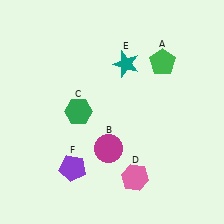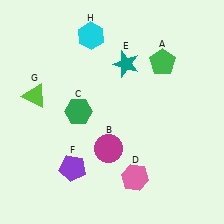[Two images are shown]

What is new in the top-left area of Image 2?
A lime triangle (G) was added in the top-left area of Image 2.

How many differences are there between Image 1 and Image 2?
There are 2 differences between the two images.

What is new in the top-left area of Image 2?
A cyan hexagon (H) was added in the top-left area of Image 2.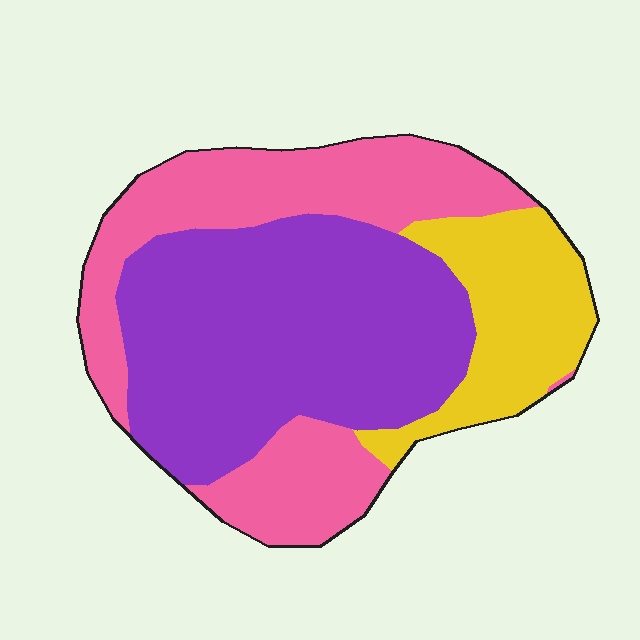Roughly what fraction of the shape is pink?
Pink takes up about one third (1/3) of the shape.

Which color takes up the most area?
Purple, at roughly 45%.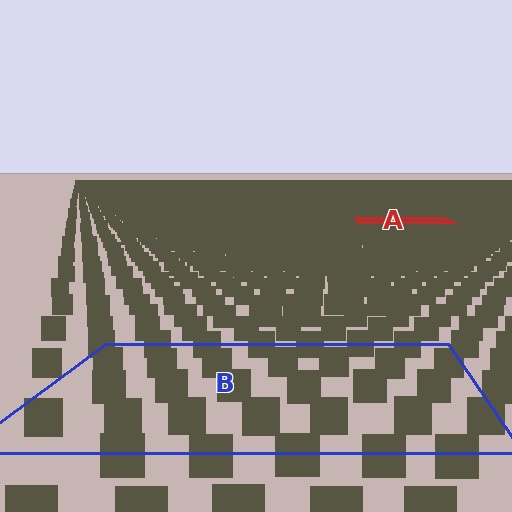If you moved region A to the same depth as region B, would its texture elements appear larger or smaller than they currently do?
They would appear larger. At a closer depth, the same texture elements are projected at a bigger on-screen size.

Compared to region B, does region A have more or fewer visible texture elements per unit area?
Region A has more texture elements per unit area — they are packed more densely because it is farther away.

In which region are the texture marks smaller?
The texture marks are smaller in region A, because it is farther away.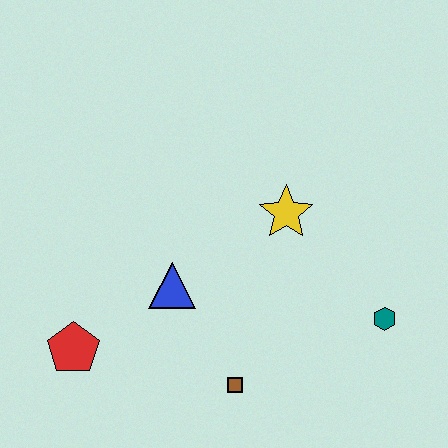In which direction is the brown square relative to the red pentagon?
The brown square is to the right of the red pentagon.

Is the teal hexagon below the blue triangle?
Yes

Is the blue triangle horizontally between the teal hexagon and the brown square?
No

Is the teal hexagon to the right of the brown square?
Yes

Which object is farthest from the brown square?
The yellow star is farthest from the brown square.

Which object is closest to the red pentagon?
The blue triangle is closest to the red pentagon.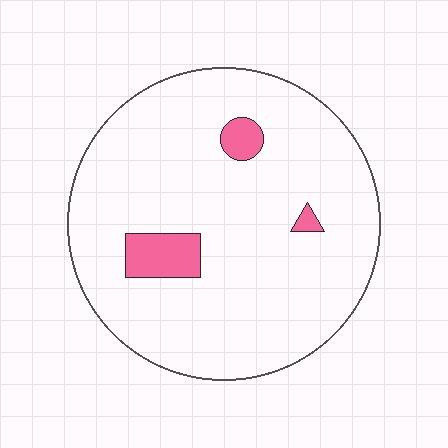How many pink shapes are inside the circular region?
3.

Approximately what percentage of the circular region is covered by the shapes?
Approximately 5%.